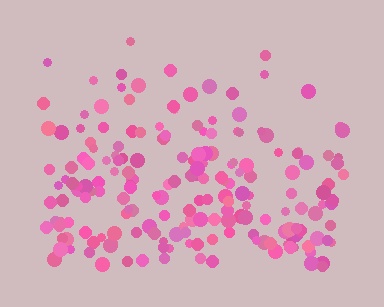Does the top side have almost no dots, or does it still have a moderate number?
Still a moderate number, just noticeably fewer than the bottom.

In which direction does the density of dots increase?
From top to bottom, with the bottom side densest.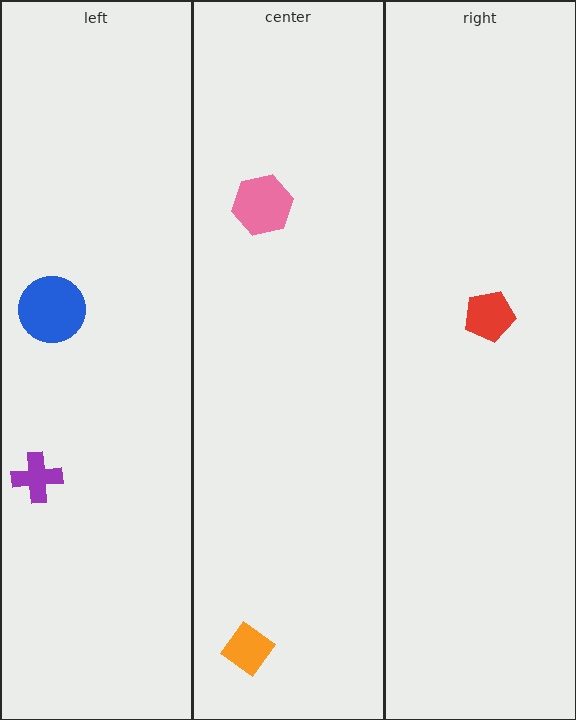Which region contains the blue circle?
The left region.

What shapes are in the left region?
The purple cross, the blue circle.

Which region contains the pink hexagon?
The center region.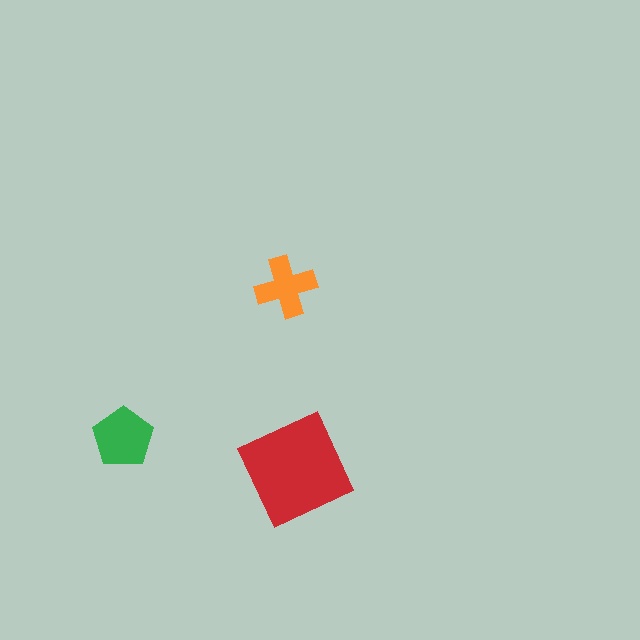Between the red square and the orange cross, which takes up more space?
The red square.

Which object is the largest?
The red square.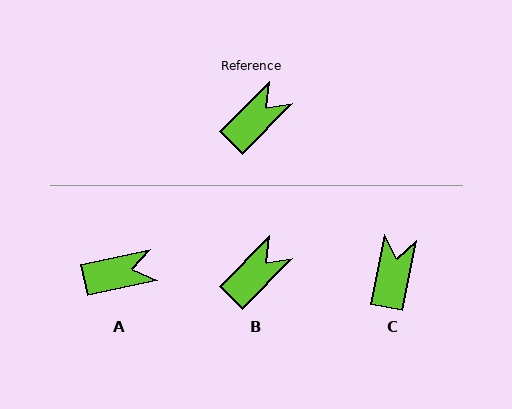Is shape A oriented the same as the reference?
No, it is off by about 33 degrees.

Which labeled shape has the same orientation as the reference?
B.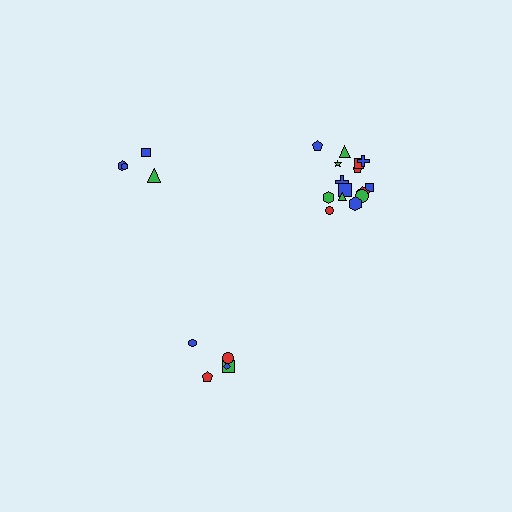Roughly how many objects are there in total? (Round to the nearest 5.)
Roughly 25 objects in total.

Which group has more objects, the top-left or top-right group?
The top-right group.